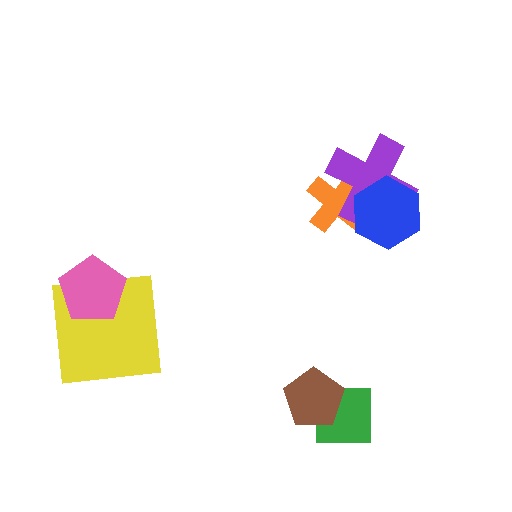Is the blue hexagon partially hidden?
No, no other shape covers it.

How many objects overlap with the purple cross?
2 objects overlap with the purple cross.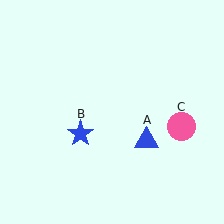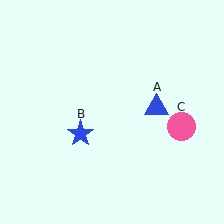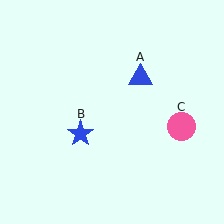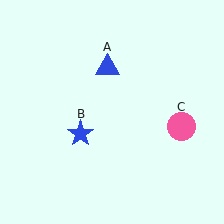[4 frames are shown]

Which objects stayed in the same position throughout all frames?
Blue star (object B) and pink circle (object C) remained stationary.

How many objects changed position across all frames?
1 object changed position: blue triangle (object A).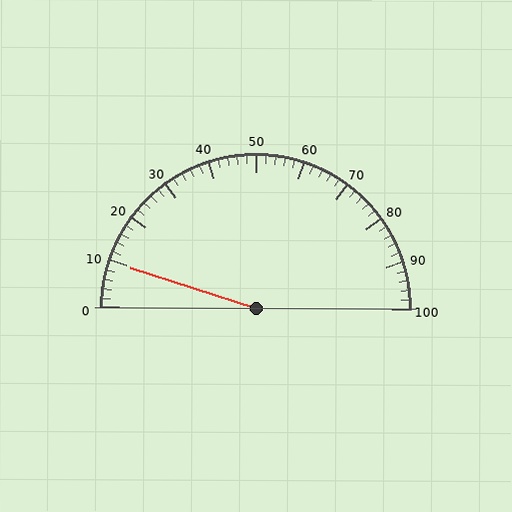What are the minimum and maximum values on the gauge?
The gauge ranges from 0 to 100.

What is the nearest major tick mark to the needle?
The nearest major tick mark is 10.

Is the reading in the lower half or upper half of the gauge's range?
The reading is in the lower half of the range (0 to 100).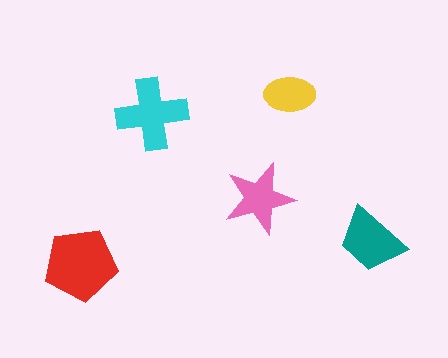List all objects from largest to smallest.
The red pentagon, the cyan cross, the teal trapezoid, the pink star, the yellow ellipse.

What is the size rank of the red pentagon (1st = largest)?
1st.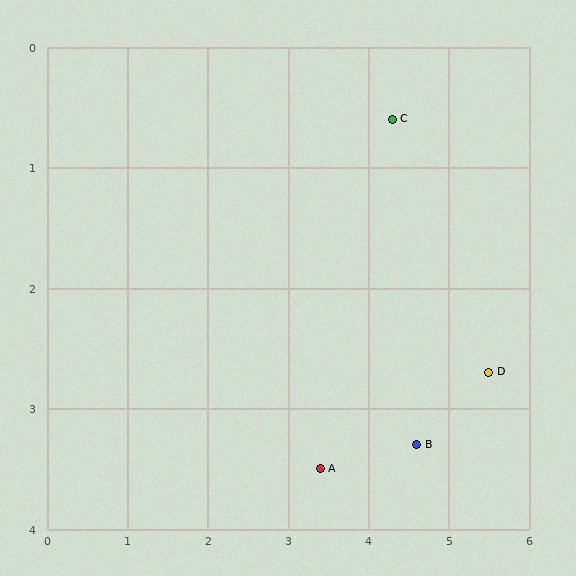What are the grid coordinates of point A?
Point A is at approximately (3.4, 3.5).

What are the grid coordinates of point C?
Point C is at approximately (4.3, 0.6).